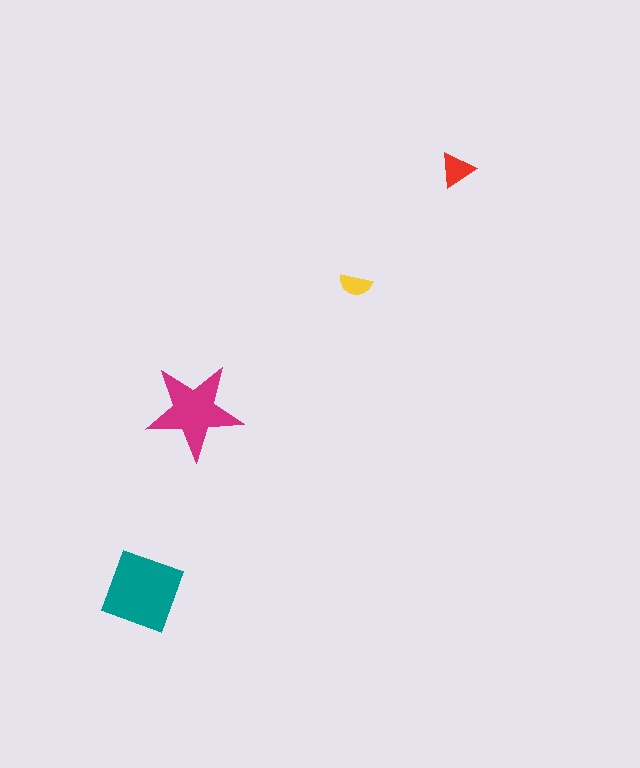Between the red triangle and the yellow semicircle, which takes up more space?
The red triangle.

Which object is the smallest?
The yellow semicircle.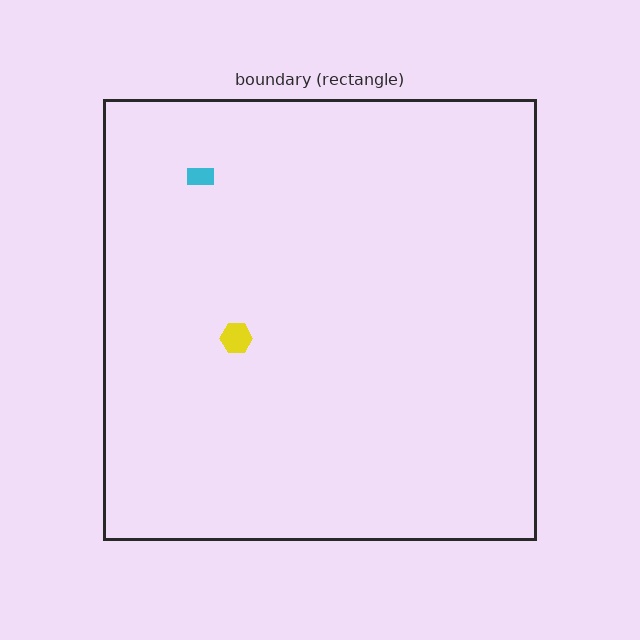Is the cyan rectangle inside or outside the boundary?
Inside.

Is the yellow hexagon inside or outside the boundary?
Inside.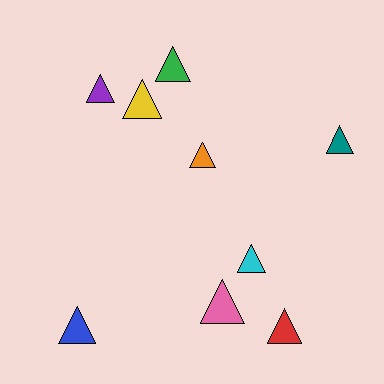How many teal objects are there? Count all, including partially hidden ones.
There is 1 teal object.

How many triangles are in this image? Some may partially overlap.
There are 9 triangles.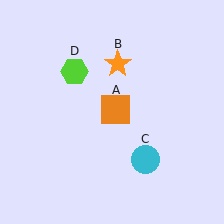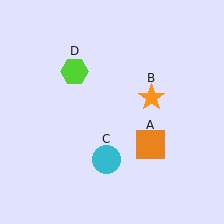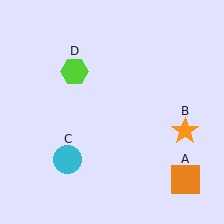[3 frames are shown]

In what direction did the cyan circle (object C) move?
The cyan circle (object C) moved left.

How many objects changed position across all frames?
3 objects changed position: orange square (object A), orange star (object B), cyan circle (object C).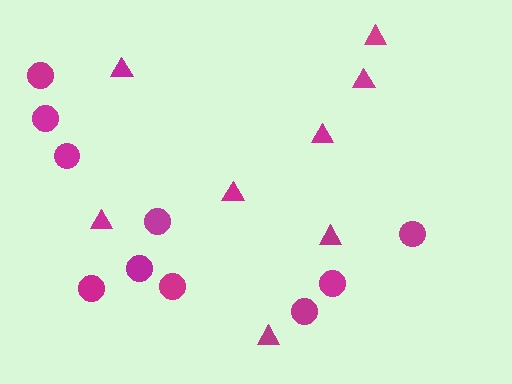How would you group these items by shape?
There are 2 groups: one group of circles (10) and one group of triangles (8).